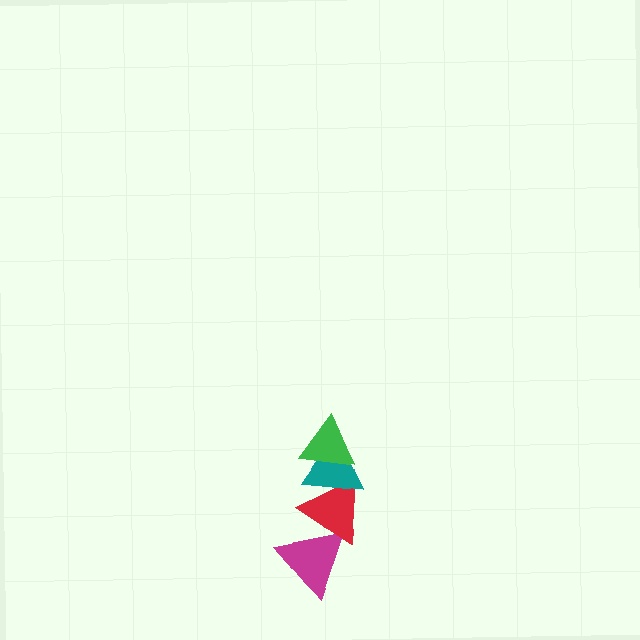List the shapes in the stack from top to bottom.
From top to bottom: the green triangle, the teal triangle, the red triangle, the magenta triangle.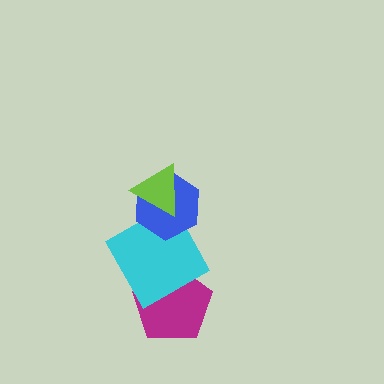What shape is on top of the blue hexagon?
The lime triangle is on top of the blue hexagon.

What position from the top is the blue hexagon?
The blue hexagon is 2nd from the top.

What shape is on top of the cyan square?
The blue hexagon is on top of the cyan square.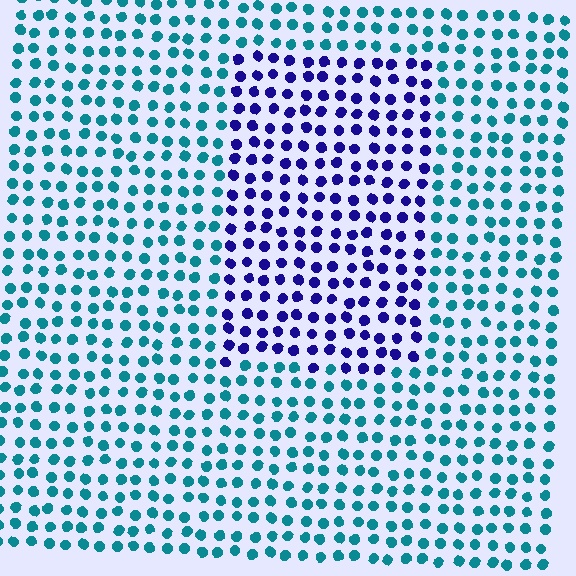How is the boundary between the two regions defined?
The boundary is defined purely by a slight shift in hue (about 63 degrees). Spacing, size, and orientation are identical on both sides.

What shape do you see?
I see a rectangle.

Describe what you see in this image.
The image is filled with small teal elements in a uniform arrangement. A rectangle-shaped region is visible where the elements are tinted to a slightly different hue, forming a subtle color boundary.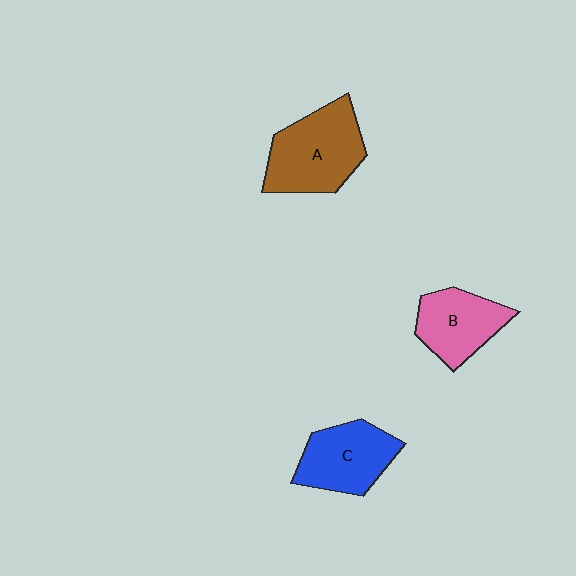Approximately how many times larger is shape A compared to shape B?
Approximately 1.4 times.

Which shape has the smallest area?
Shape B (pink).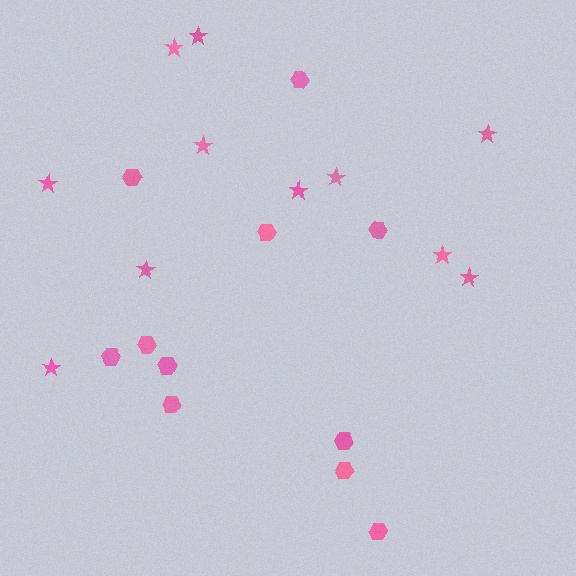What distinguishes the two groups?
There are 2 groups: one group of hexagons (11) and one group of stars (11).